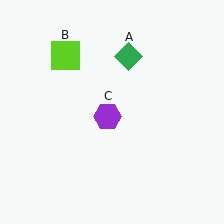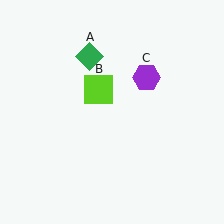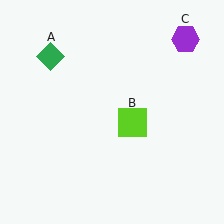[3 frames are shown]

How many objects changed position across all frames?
3 objects changed position: green diamond (object A), lime square (object B), purple hexagon (object C).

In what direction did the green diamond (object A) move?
The green diamond (object A) moved left.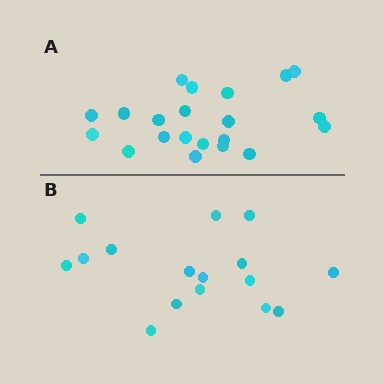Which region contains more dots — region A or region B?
Region A (the top region) has more dots.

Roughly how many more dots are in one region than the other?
Region A has about 5 more dots than region B.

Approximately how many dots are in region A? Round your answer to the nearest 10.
About 20 dots. (The exact count is 21, which rounds to 20.)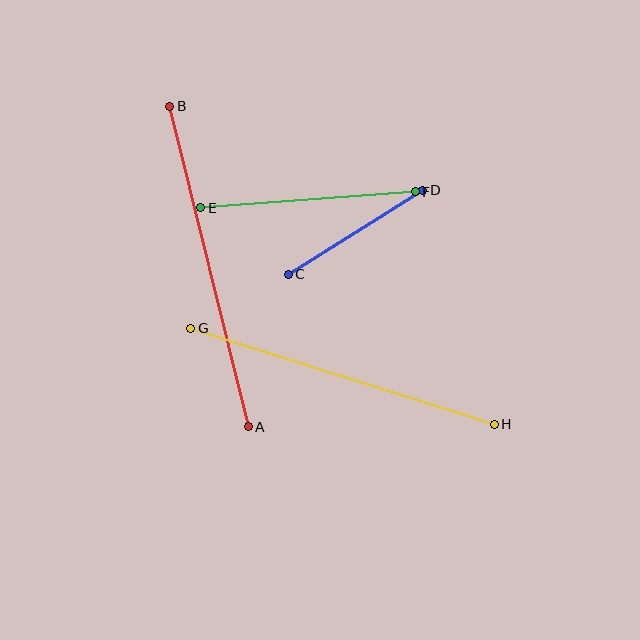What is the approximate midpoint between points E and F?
The midpoint is at approximately (308, 200) pixels.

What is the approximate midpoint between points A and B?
The midpoint is at approximately (209, 266) pixels.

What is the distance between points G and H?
The distance is approximately 318 pixels.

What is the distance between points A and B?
The distance is approximately 330 pixels.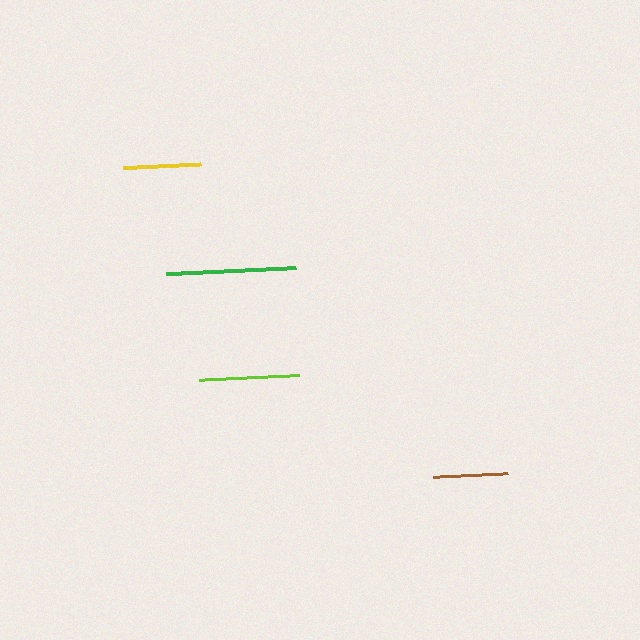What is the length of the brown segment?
The brown segment is approximately 75 pixels long.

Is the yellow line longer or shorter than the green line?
The green line is longer than the yellow line.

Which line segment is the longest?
The green line is the longest at approximately 130 pixels.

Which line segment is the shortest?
The brown line is the shortest at approximately 75 pixels.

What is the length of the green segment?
The green segment is approximately 130 pixels long.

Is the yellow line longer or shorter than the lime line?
The lime line is longer than the yellow line.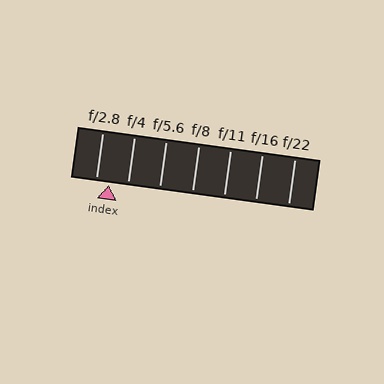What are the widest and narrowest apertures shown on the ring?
The widest aperture shown is f/2.8 and the narrowest is f/22.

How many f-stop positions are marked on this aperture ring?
There are 7 f-stop positions marked.